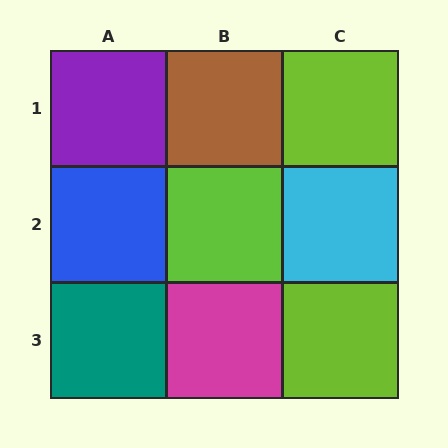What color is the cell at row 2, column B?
Lime.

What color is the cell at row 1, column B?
Brown.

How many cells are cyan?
1 cell is cyan.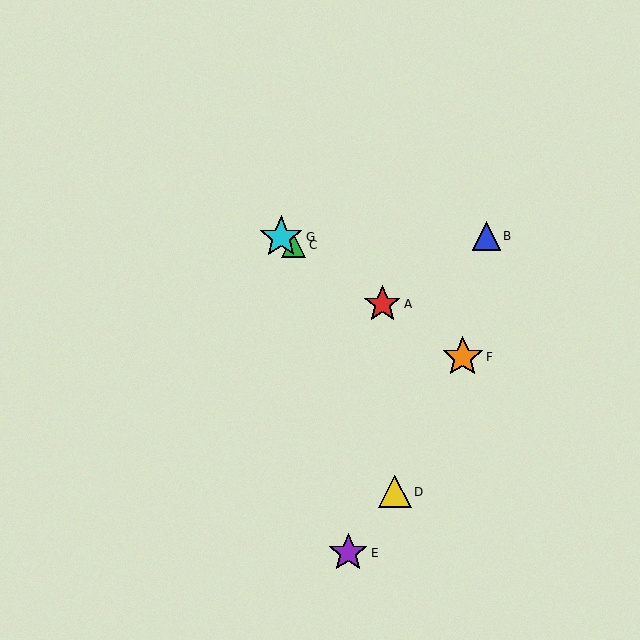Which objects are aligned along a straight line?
Objects A, C, F, G are aligned along a straight line.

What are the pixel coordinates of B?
Object B is at (486, 236).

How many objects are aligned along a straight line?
4 objects (A, C, F, G) are aligned along a straight line.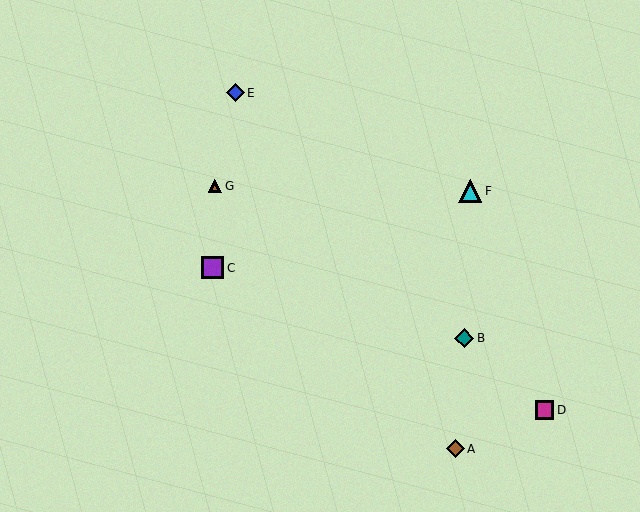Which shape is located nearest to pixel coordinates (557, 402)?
The magenta square (labeled D) at (544, 410) is nearest to that location.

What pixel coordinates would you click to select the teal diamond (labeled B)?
Click at (464, 338) to select the teal diamond B.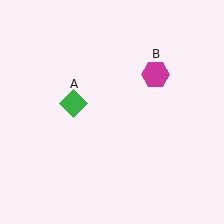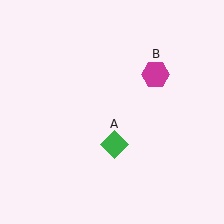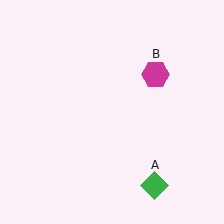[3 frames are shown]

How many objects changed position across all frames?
1 object changed position: green diamond (object A).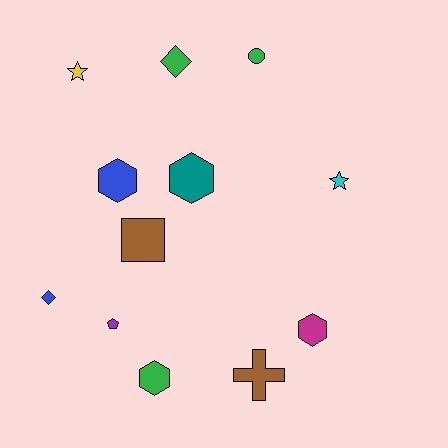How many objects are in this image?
There are 12 objects.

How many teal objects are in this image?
There is 1 teal object.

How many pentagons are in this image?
There is 1 pentagon.